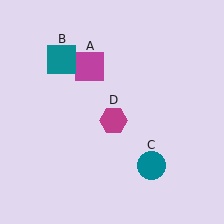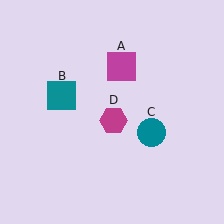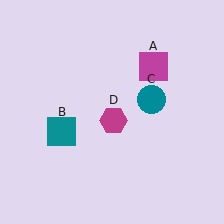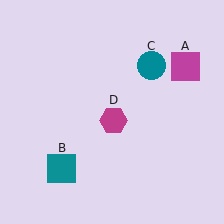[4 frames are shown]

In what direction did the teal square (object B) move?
The teal square (object B) moved down.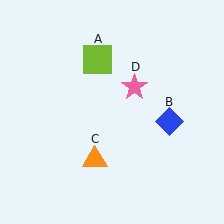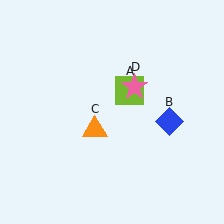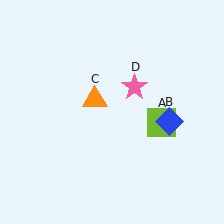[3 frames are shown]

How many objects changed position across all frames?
2 objects changed position: lime square (object A), orange triangle (object C).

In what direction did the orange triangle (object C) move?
The orange triangle (object C) moved up.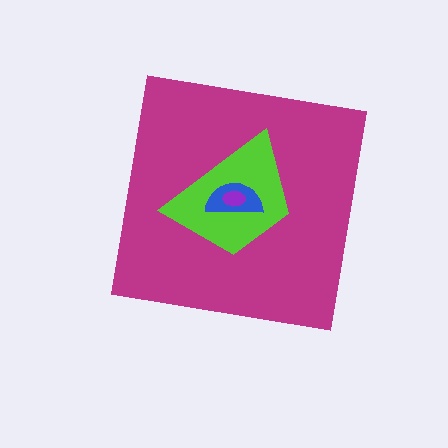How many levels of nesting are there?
4.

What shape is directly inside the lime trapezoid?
The blue semicircle.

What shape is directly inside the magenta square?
The lime trapezoid.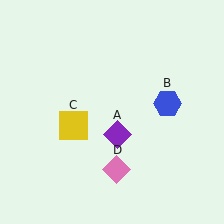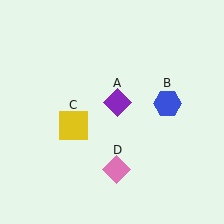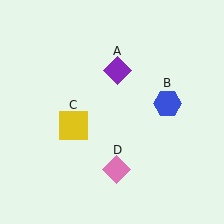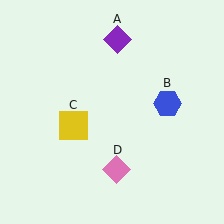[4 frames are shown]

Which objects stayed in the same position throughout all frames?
Blue hexagon (object B) and yellow square (object C) and pink diamond (object D) remained stationary.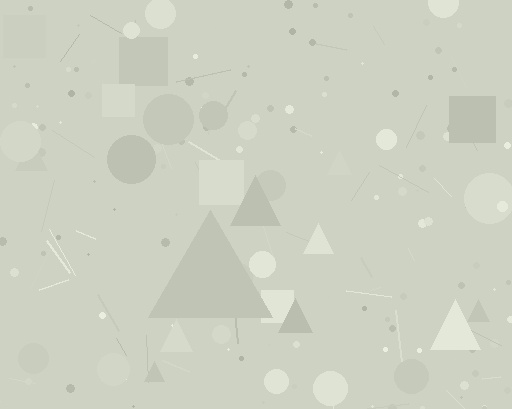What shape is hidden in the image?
A triangle is hidden in the image.